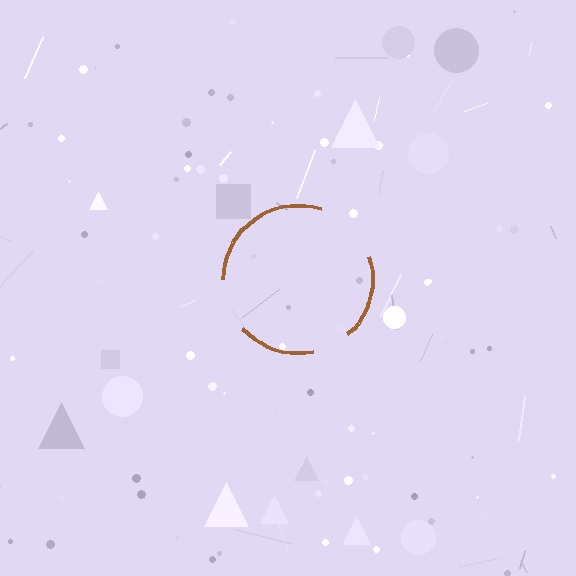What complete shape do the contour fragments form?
The contour fragments form a circle.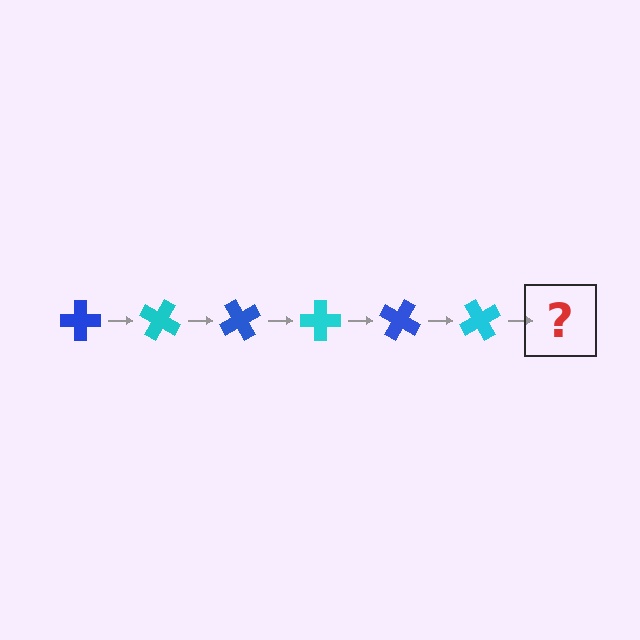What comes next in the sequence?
The next element should be a blue cross, rotated 180 degrees from the start.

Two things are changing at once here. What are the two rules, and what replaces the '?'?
The two rules are that it rotates 30 degrees each step and the color cycles through blue and cyan. The '?' should be a blue cross, rotated 180 degrees from the start.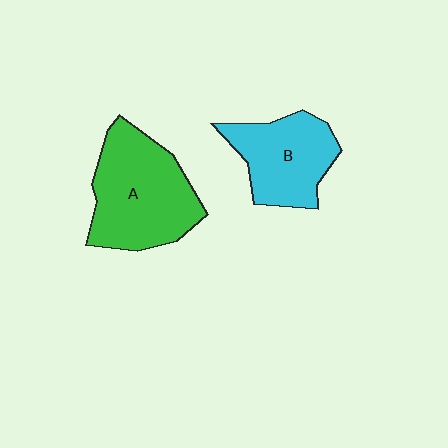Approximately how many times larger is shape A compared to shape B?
Approximately 1.4 times.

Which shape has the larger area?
Shape A (green).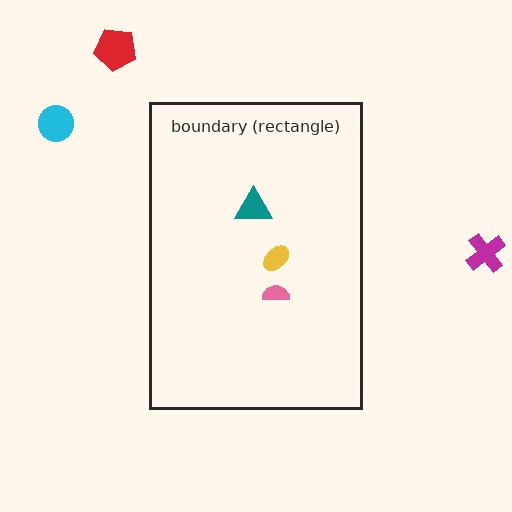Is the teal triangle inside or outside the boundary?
Inside.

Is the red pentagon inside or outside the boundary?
Outside.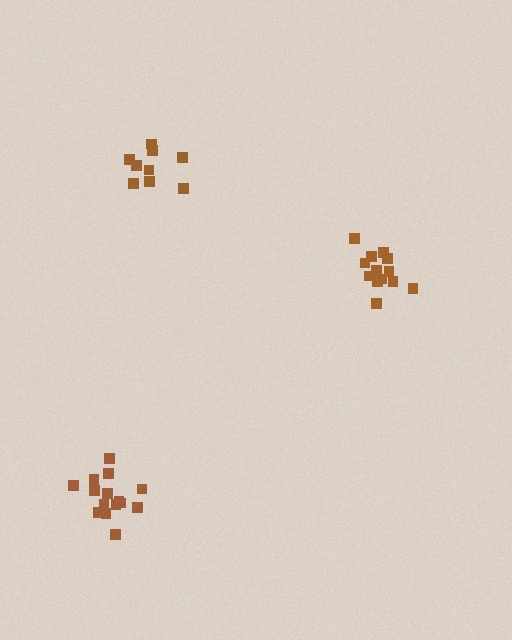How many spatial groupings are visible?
There are 3 spatial groupings.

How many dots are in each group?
Group 1: 9 dots, Group 2: 13 dots, Group 3: 15 dots (37 total).